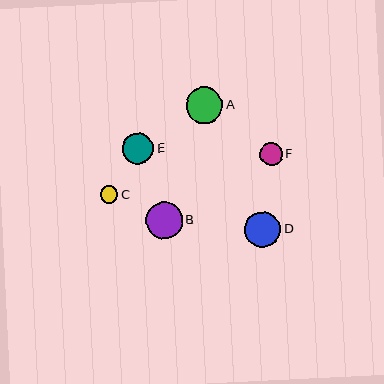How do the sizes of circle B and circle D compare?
Circle B and circle D are approximately the same size.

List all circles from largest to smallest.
From largest to smallest: B, A, D, E, F, C.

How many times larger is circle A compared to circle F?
Circle A is approximately 1.6 times the size of circle F.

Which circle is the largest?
Circle B is the largest with a size of approximately 37 pixels.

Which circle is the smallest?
Circle C is the smallest with a size of approximately 17 pixels.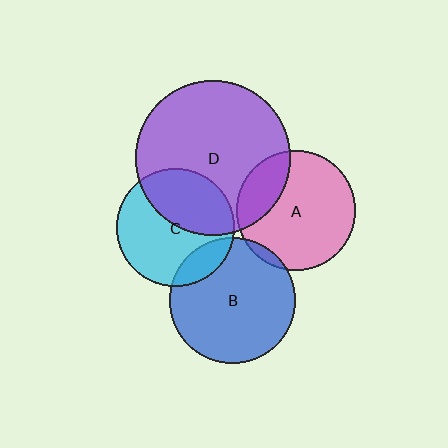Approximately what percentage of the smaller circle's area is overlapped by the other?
Approximately 20%.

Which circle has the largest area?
Circle D (purple).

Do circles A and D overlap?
Yes.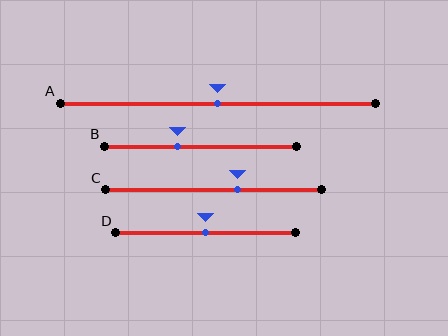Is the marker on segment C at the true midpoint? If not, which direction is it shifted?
No, the marker on segment C is shifted to the right by about 11% of the segment length.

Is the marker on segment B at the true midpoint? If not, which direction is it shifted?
No, the marker on segment B is shifted to the left by about 12% of the segment length.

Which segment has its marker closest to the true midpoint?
Segment A has its marker closest to the true midpoint.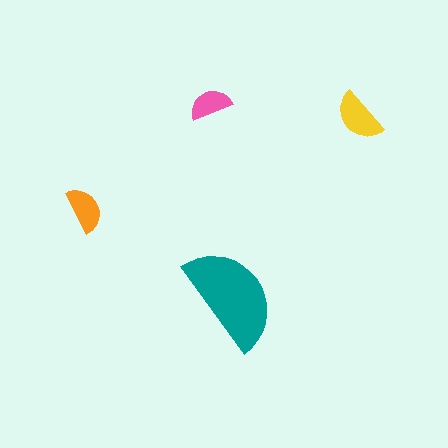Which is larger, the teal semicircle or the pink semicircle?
The teal one.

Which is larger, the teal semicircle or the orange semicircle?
The teal one.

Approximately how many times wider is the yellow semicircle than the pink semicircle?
About 1.5 times wider.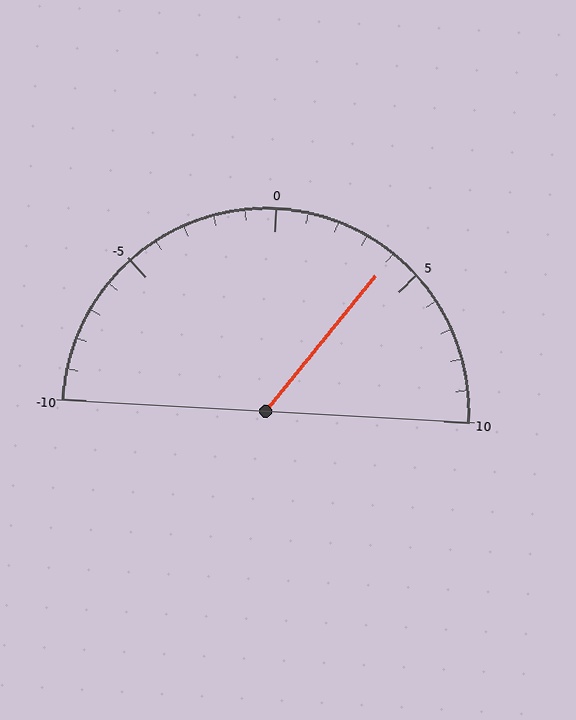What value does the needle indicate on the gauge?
The needle indicates approximately 4.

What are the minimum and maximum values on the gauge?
The gauge ranges from -10 to 10.